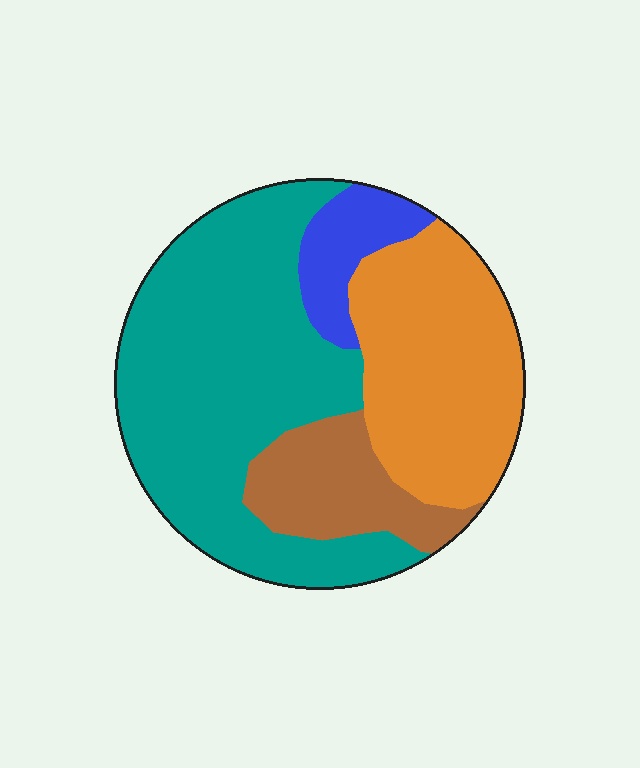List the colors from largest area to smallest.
From largest to smallest: teal, orange, brown, blue.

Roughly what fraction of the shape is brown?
Brown covers 14% of the shape.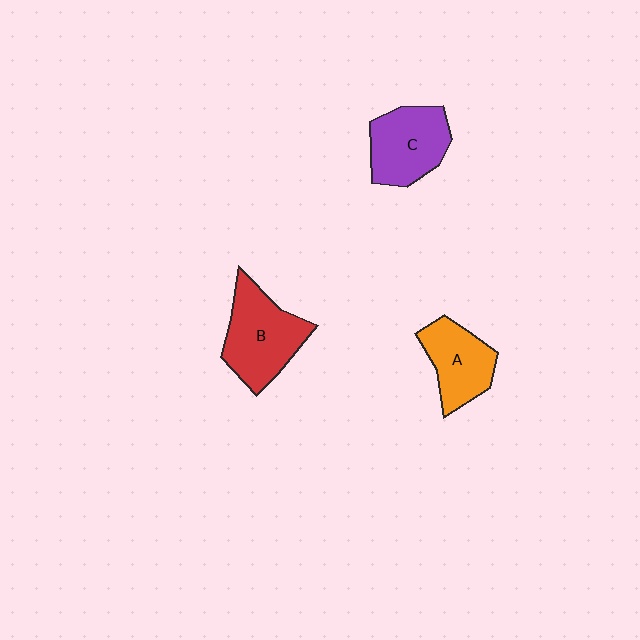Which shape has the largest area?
Shape B (red).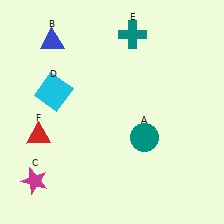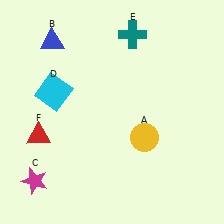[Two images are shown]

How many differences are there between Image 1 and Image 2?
There is 1 difference between the two images.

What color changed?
The circle (A) changed from teal in Image 1 to yellow in Image 2.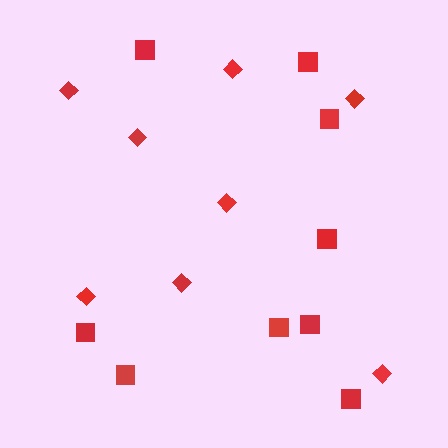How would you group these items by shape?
There are 2 groups: one group of diamonds (8) and one group of squares (9).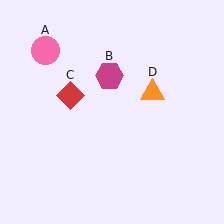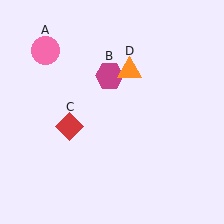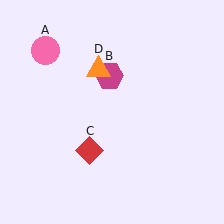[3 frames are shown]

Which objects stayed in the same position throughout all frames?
Pink circle (object A) and magenta hexagon (object B) remained stationary.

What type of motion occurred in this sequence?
The red diamond (object C), orange triangle (object D) rotated counterclockwise around the center of the scene.